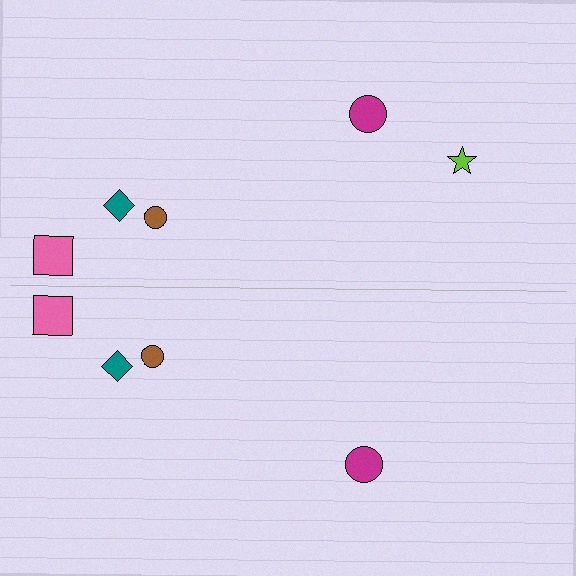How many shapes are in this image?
There are 9 shapes in this image.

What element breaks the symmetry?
A lime star is missing from the bottom side.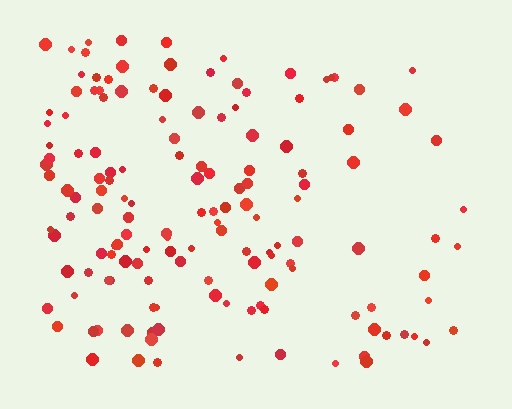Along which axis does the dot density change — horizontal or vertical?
Horizontal.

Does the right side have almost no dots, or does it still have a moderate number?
Still a moderate number, just noticeably fewer than the left.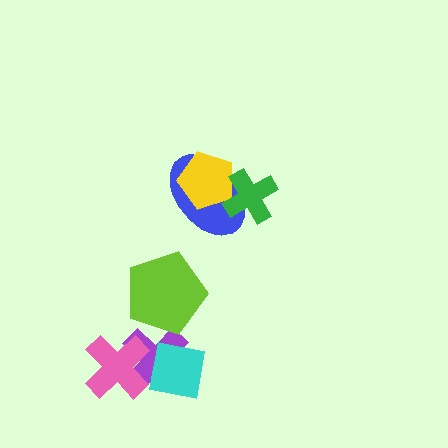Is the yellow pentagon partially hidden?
Yes, it is partially covered by another shape.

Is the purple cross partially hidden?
Yes, it is partially covered by another shape.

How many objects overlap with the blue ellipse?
2 objects overlap with the blue ellipse.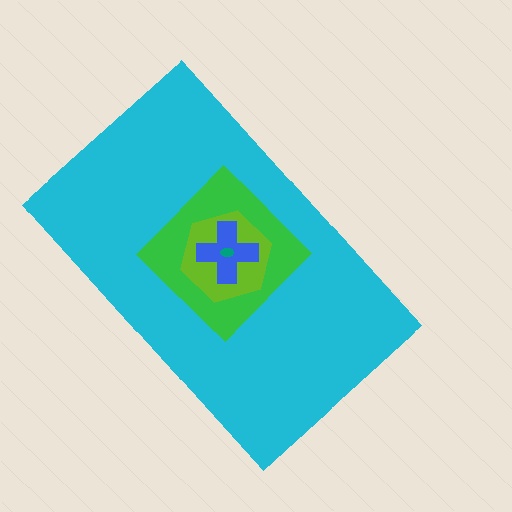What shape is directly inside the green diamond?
The lime hexagon.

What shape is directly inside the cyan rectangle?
The green diamond.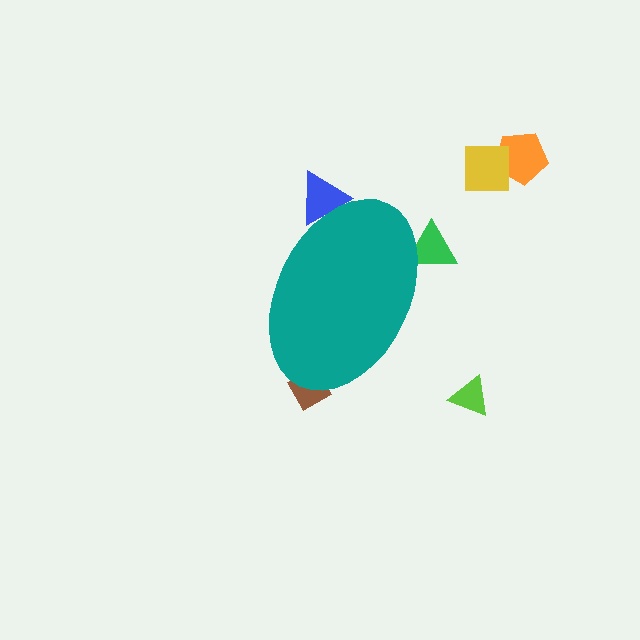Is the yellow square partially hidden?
No, the yellow square is fully visible.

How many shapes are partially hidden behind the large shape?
3 shapes are partially hidden.